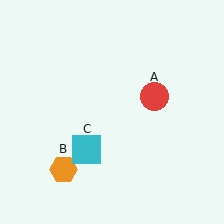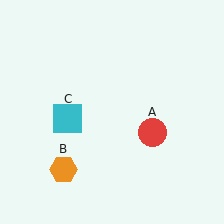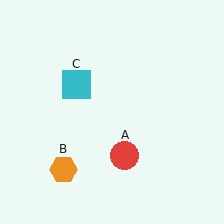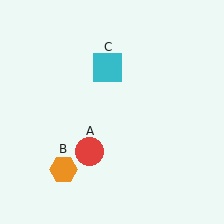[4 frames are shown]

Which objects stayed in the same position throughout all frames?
Orange hexagon (object B) remained stationary.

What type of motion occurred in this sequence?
The red circle (object A), cyan square (object C) rotated clockwise around the center of the scene.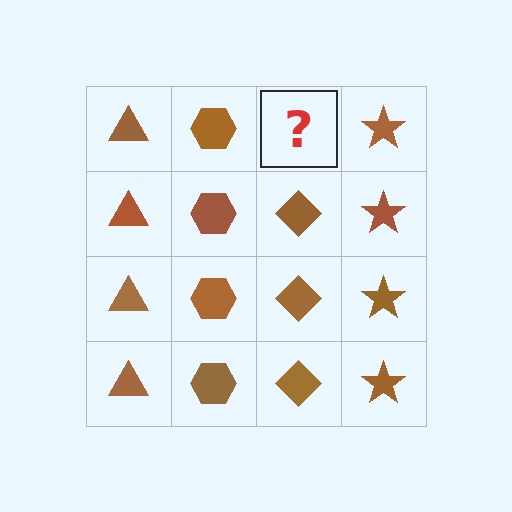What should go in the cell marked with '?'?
The missing cell should contain a brown diamond.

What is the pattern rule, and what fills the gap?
The rule is that each column has a consistent shape. The gap should be filled with a brown diamond.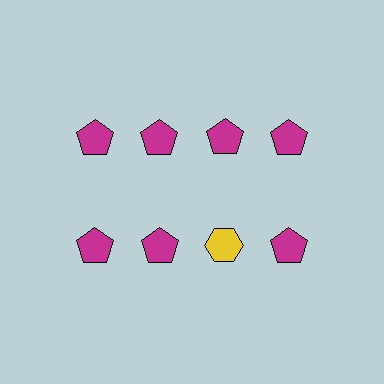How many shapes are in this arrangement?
There are 8 shapes arranged in a grid pattern.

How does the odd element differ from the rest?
It differs in both color (yellow instead of magenta) and shape (hexagon instead of pentagon).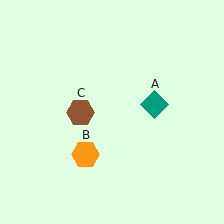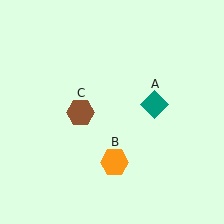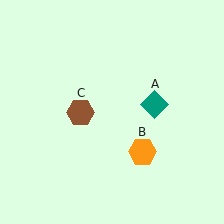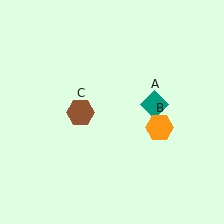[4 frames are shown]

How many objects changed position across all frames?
1 object changed position: orange hexagon (object B).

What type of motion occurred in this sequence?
The orange hexagon (object B) rotated counterclockwise around the center of the scene.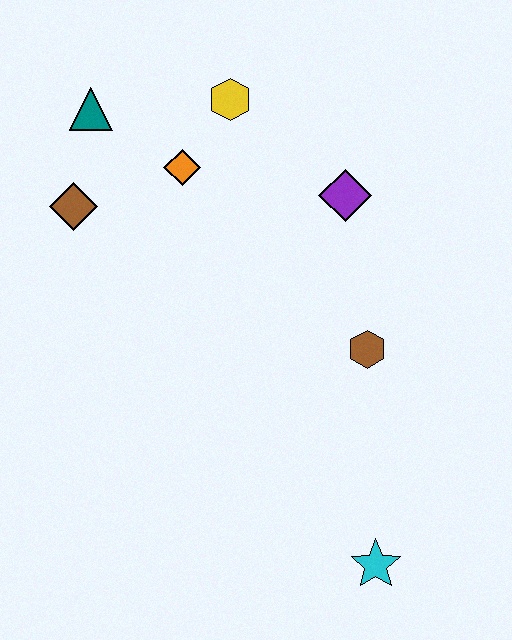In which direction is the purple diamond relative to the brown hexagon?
The purple diamond is above the brown hexagon.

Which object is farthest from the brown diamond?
The cyan star is farthest from the brown diamond.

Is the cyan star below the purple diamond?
Yes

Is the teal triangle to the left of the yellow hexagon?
Yes